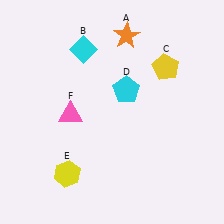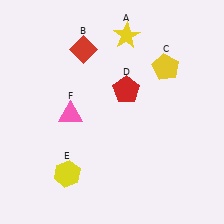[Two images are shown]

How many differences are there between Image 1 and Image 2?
There are 3 differences between the two images.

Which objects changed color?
A changed from orange to yellow. B changed from cyan to red. D changed from cyan to red.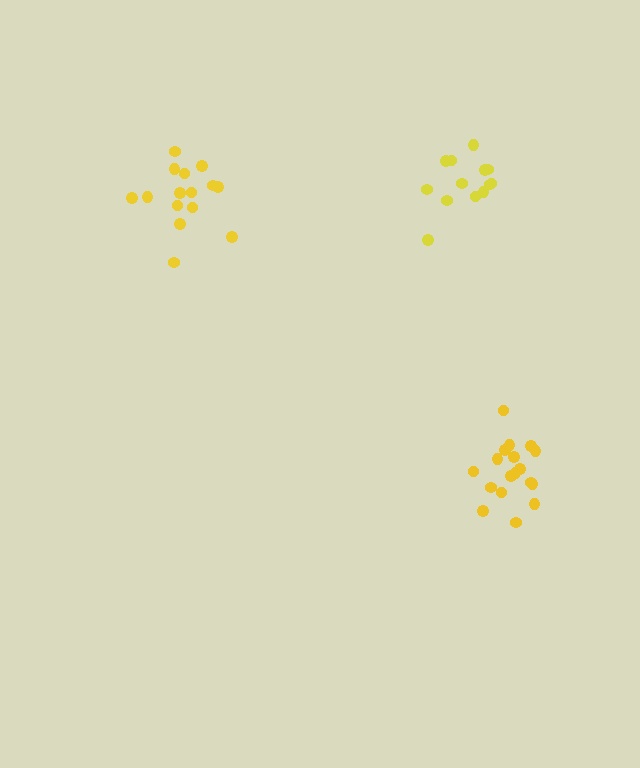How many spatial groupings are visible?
There are 3 spatial groupings.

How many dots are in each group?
Group 1: 13 dots, Group 2: 15 dots, Group 3: 18 dots (46 total).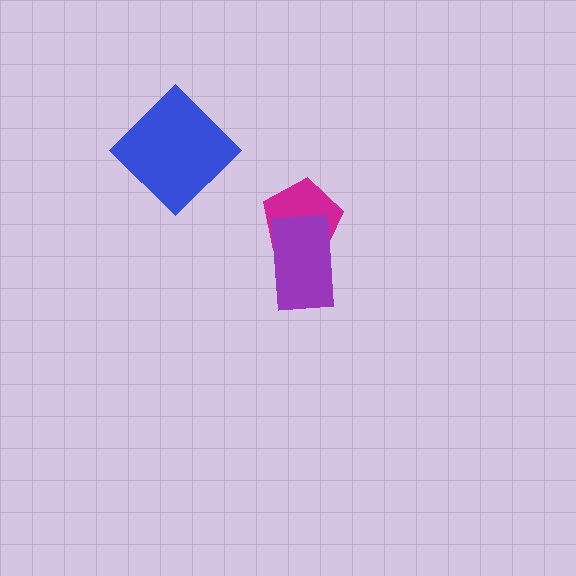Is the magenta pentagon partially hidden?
Yes, it is partially covered by another shape.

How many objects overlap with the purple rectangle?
1 object overlaps with the purple rectangle.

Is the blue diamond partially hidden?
No, no other shape covers it.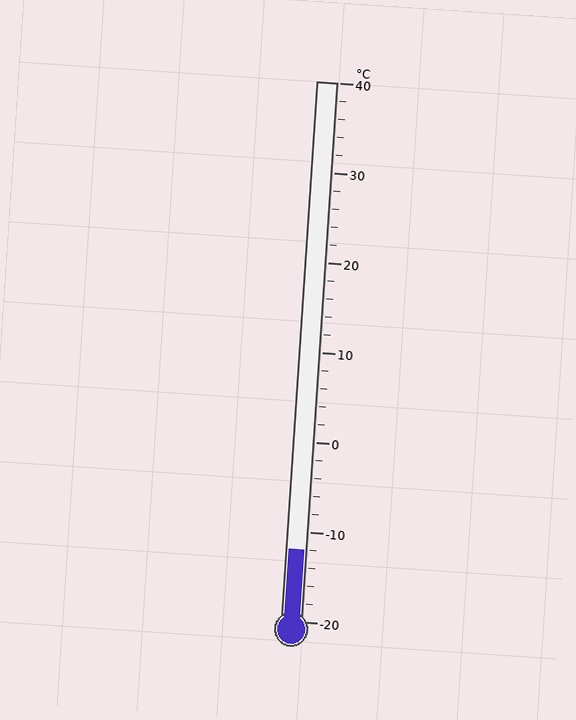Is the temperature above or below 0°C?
The temperature is below 0°C.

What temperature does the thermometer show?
The thermometer shows approximately -12°C.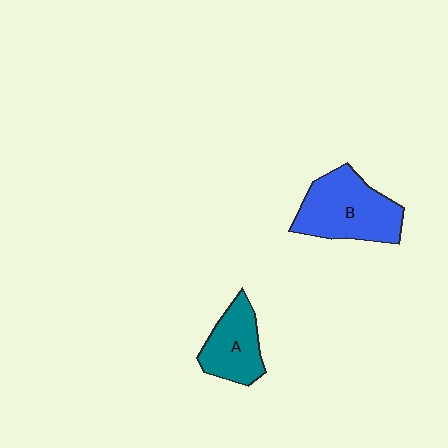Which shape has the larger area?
Shape B (blue).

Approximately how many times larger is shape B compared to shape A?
Approximately 1.5 times.